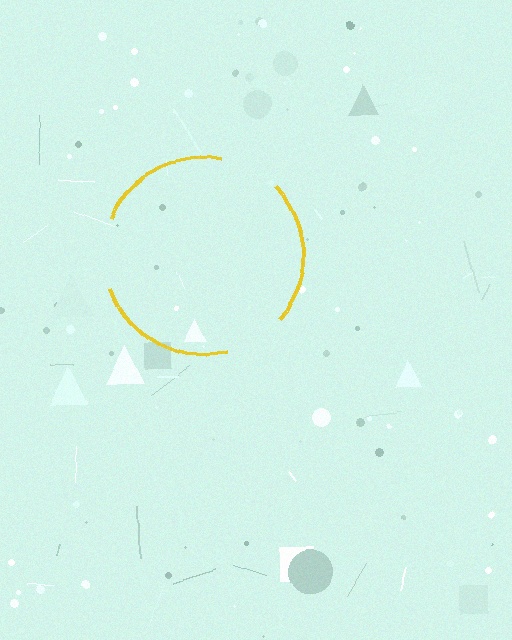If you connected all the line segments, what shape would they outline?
They would outline a circle.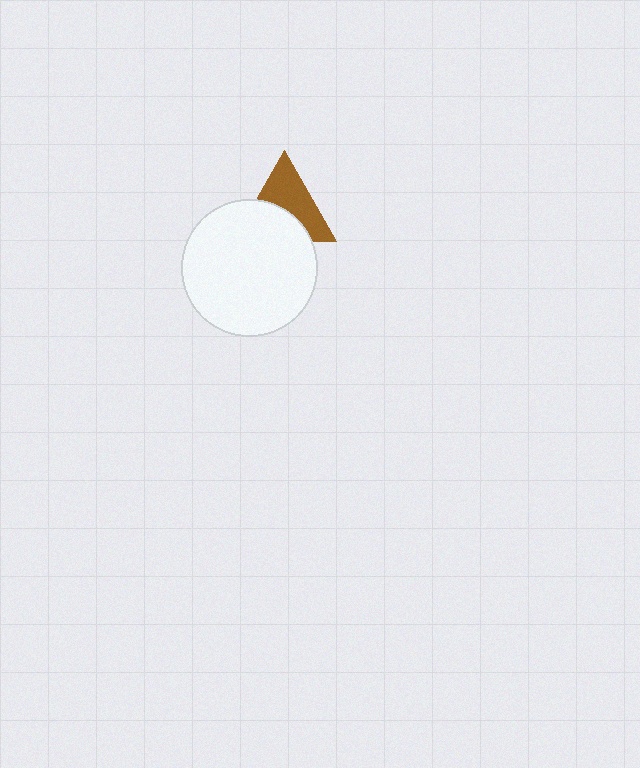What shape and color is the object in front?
The object in front is a white circle.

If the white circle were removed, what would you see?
You would see the complete brown triangle.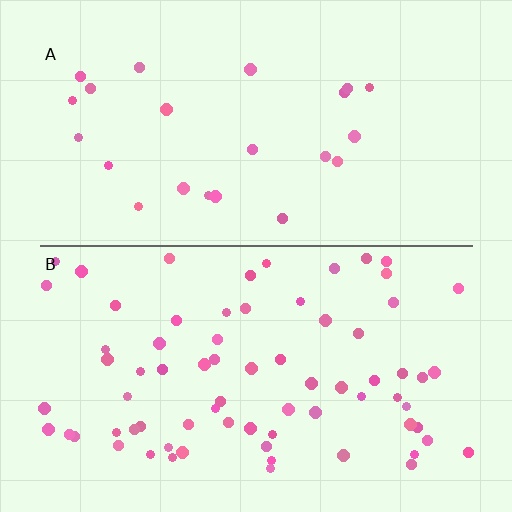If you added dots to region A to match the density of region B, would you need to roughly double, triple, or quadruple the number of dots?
Approximately triple.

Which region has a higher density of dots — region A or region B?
B (the bottom).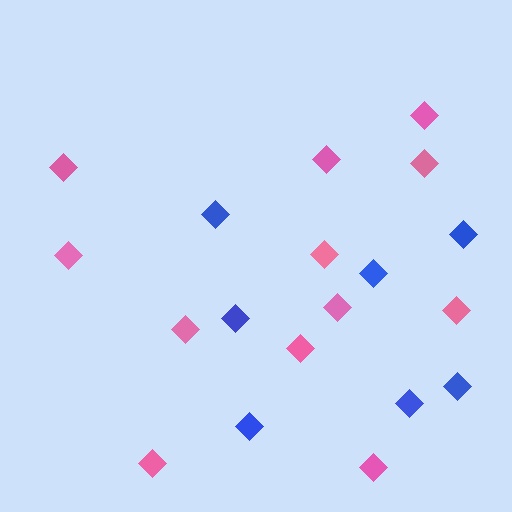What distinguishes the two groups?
There are 2 groups: one group of blue diamonds (7) and one group of pink diamonds (12).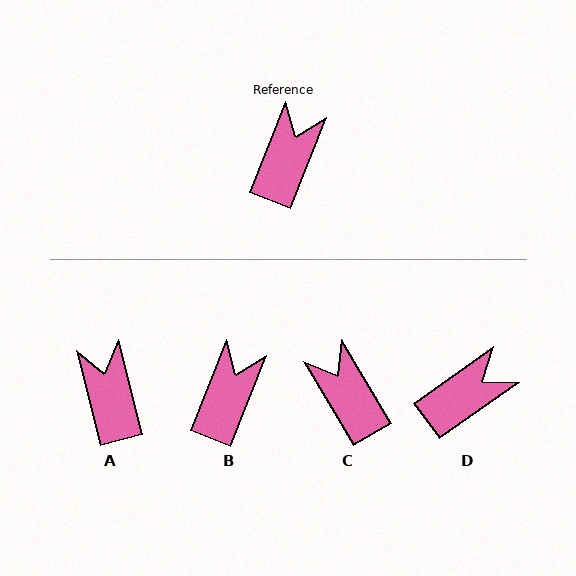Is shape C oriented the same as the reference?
No, it is off by about 52 degrees.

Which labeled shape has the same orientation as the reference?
B.